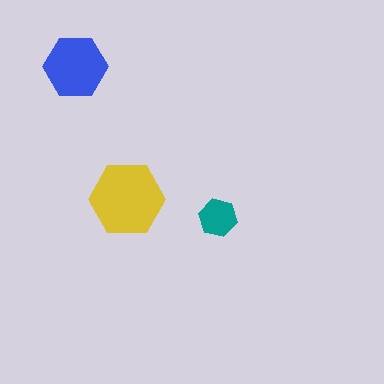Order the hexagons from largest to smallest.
the yellow one, the blue one, the teal one.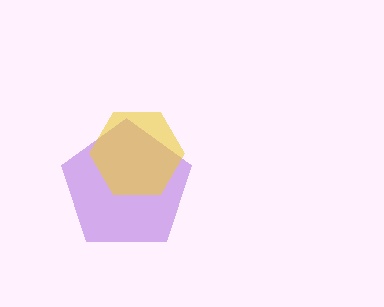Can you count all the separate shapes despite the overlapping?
Yes, there are 2 separate shapes.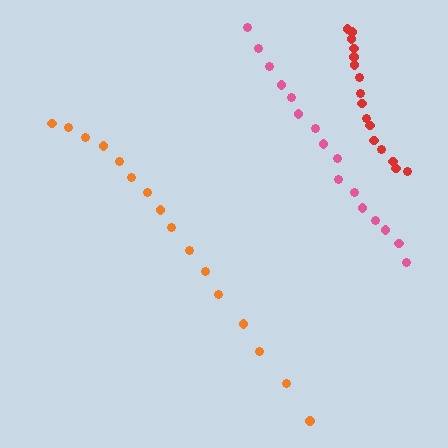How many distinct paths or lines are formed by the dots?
There are 3 distinct paths.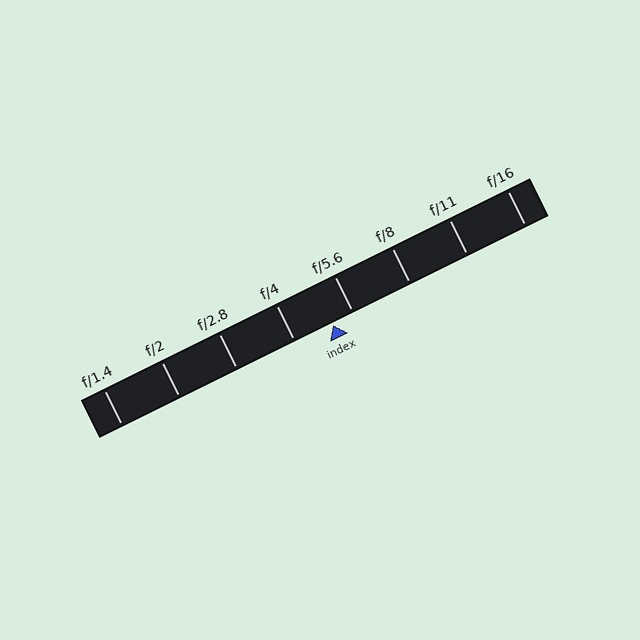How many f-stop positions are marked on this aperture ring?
There are 8 f-stop positions marked.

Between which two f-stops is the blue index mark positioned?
The index mark is between f/4 and f/5.6.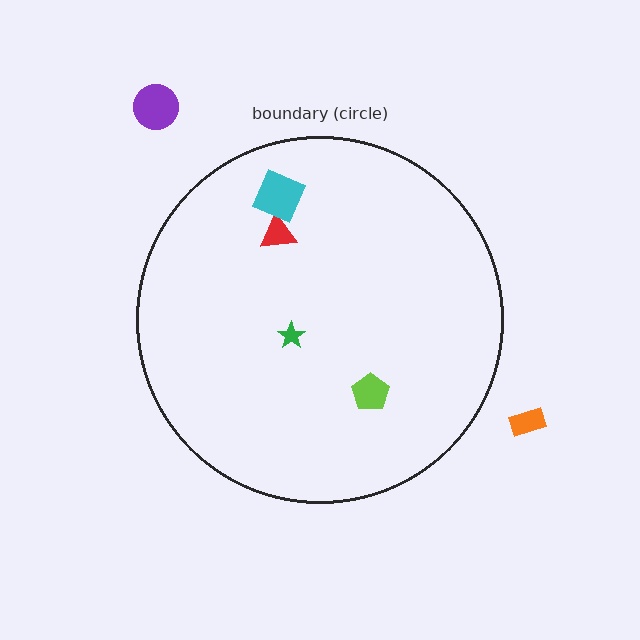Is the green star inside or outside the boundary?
Inside.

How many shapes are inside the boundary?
4 inside, 2 outside.